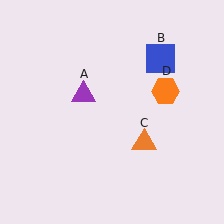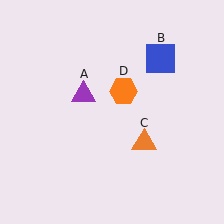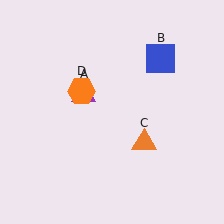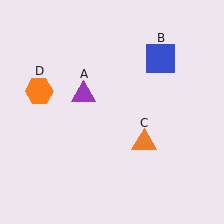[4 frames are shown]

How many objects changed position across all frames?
1 object changed position: orange hexagon (object D).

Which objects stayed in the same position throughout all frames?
Purple triangle (object A) and blue square (object B) and orange triangle (object C) remained stationary.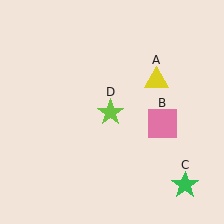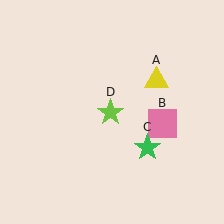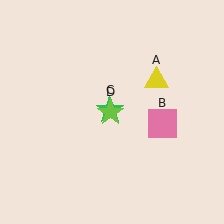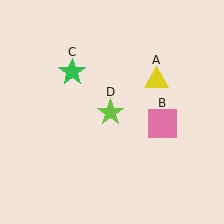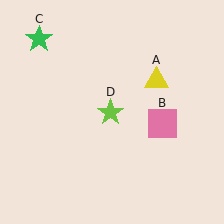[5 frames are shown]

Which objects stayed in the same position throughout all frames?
Yellow triangle (object A) and pink square (object B) and lime star (object D) remained stationary.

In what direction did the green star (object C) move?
The green star (object C) moved up and to the left.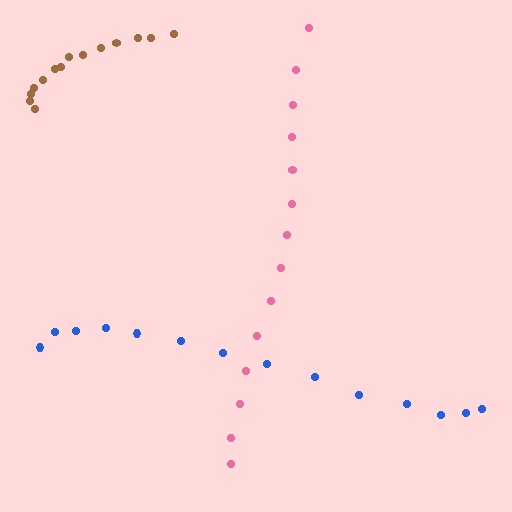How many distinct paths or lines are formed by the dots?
There are 3 distinct paths.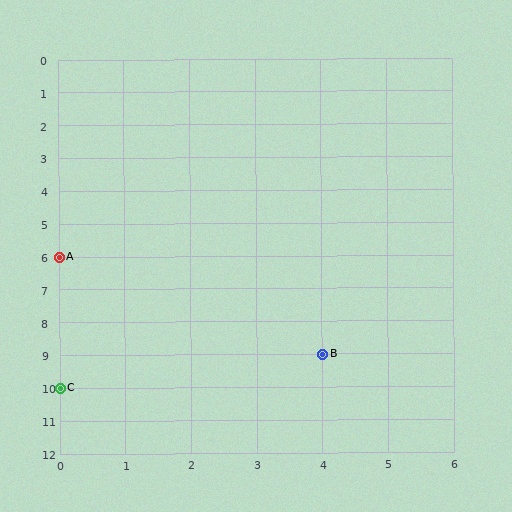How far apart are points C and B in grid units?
Points C and B are 4 columns and 1 row apart (about 4.1 grid units diagonally).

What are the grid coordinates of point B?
Point B is at grid coordinates (4, 9).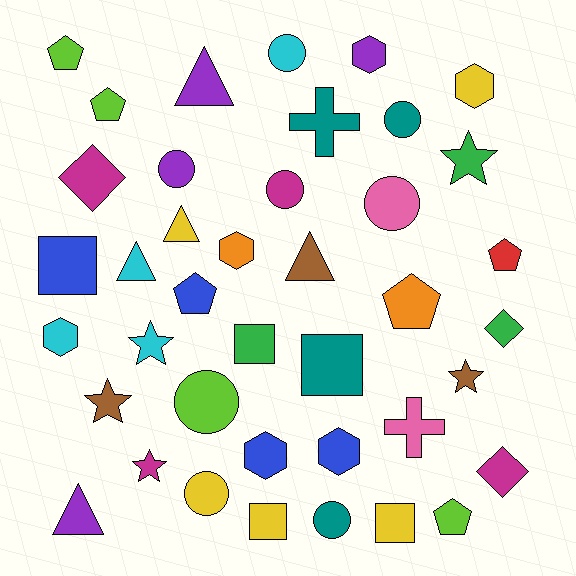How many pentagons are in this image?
There are 6 pentagons.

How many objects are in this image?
There are 40 objects.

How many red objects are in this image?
There is 1 red object.